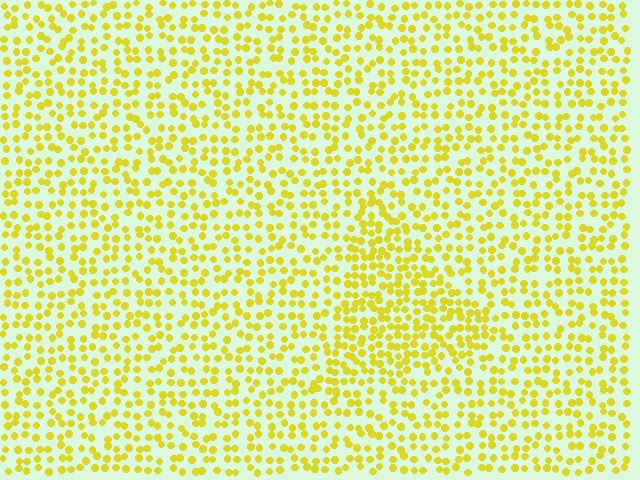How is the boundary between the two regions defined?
The boundary is defined by a change in element density (approximately 1.6x ratio). All elements are the same color, size, and shape.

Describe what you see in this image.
The image contains small yellow elements arranged at two different densities. A triangle-shaped region is visible where the elements are more densely packed than the surrounding area.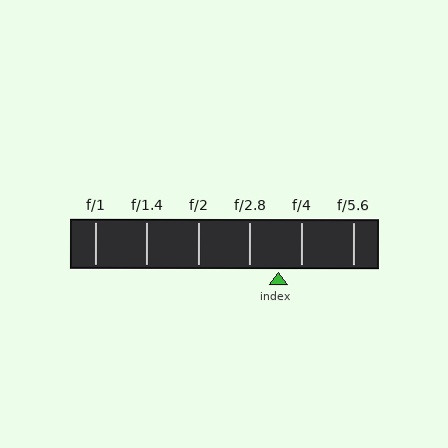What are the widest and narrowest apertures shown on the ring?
The widest aperture shown is f/1 and the narrowest is f/5.6.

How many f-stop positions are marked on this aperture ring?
There are 6 f-stop positions marked.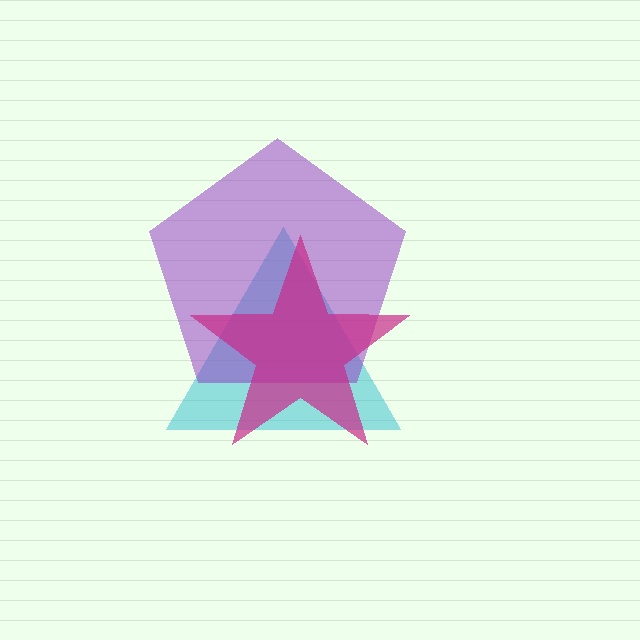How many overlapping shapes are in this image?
There are 3 overlapping shapes in the image.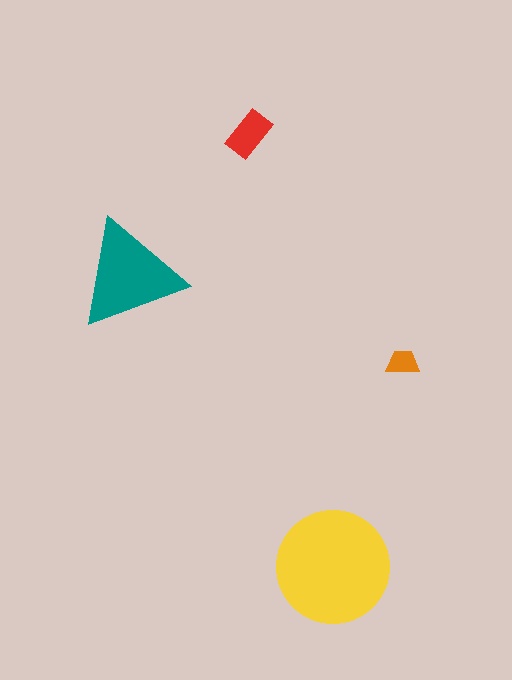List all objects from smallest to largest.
The orange trapezoid, the red rectangle, the teal triangle, the yellow circle.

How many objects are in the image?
There are 4 objects in the image.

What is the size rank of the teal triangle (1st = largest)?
2nd.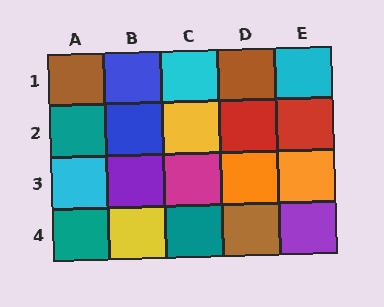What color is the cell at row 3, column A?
Cyan.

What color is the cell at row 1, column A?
Brown.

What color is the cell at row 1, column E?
Cyan.